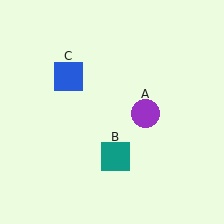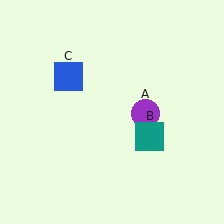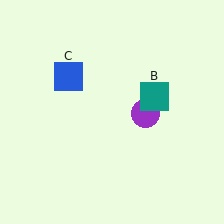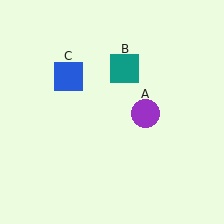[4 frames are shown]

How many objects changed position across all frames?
1 object changed position: teal square (object B).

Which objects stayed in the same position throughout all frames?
Purple circle (object A) and blue square (object C) remained stationary.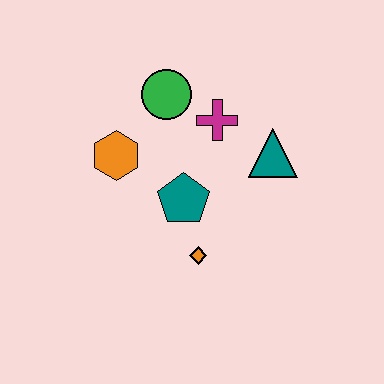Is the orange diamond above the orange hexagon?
No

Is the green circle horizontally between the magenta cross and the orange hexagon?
Yes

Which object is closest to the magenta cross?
The green circle is closest to the magenta cross.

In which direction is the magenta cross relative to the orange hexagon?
The magenta cross is to the right of the orange hexagon.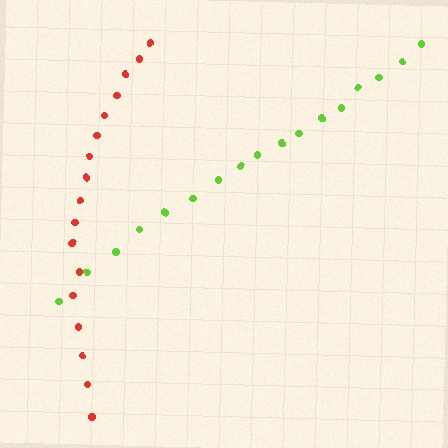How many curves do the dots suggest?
There are 2 distinct paths.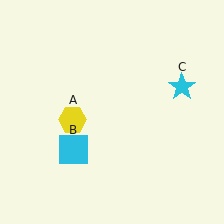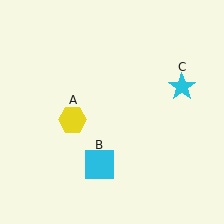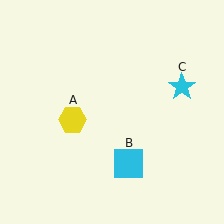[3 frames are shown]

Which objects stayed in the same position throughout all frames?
Yellow hexagon (object A) and cyan star (object C) remained stationary.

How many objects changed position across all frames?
1 object changed position: cyan square (object B).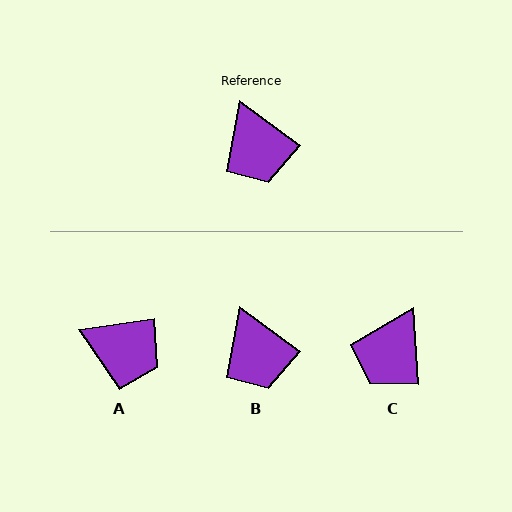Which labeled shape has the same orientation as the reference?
B.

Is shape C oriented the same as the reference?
No, it is off by about 50 degrees.